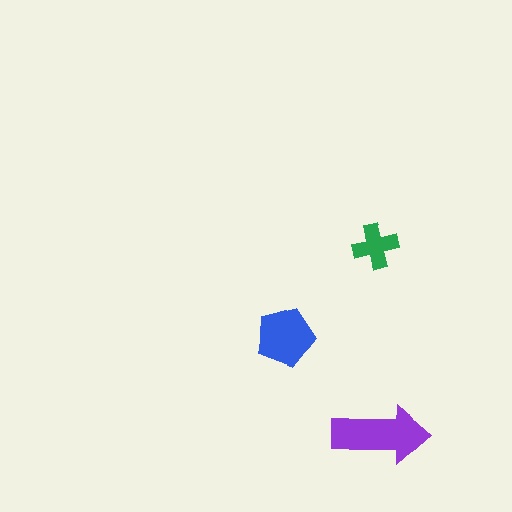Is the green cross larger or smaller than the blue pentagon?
Smaller.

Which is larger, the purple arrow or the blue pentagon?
The purple arrow.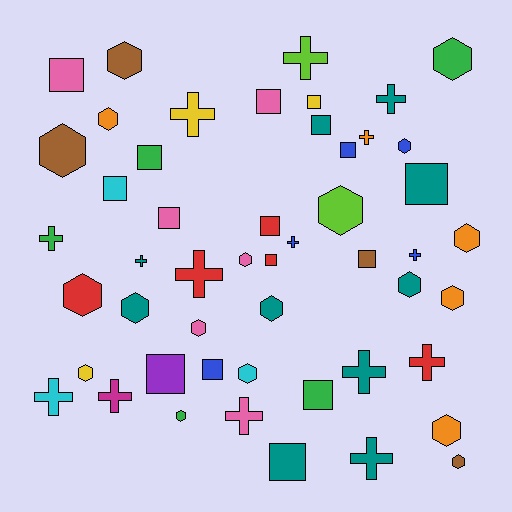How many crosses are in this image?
There are 15 crosses.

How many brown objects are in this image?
There are 4 brown objects.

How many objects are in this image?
There are 50 objects.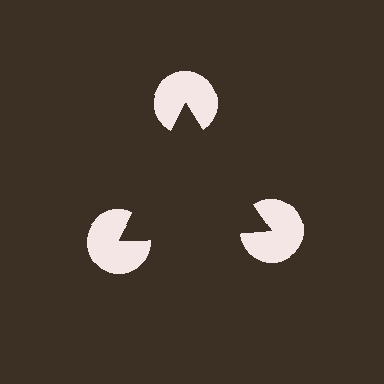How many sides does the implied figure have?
3 sides.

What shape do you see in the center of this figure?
An illusory triangle — its edges are inferred from the aligned wedge cuts in the pac-man discs, not physically drawn.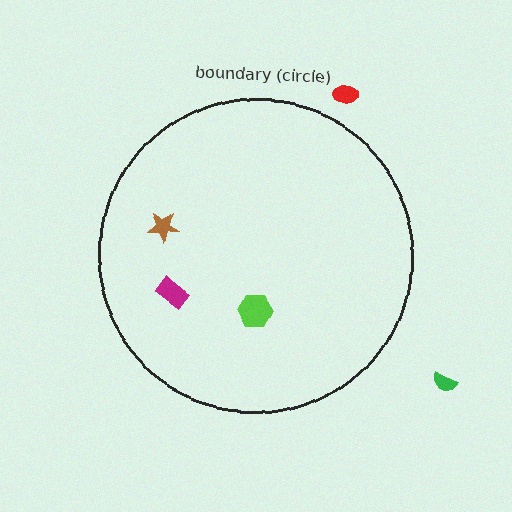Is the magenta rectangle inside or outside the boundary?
Inside.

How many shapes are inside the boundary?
3 inside, 2 outside.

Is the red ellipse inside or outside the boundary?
Outside.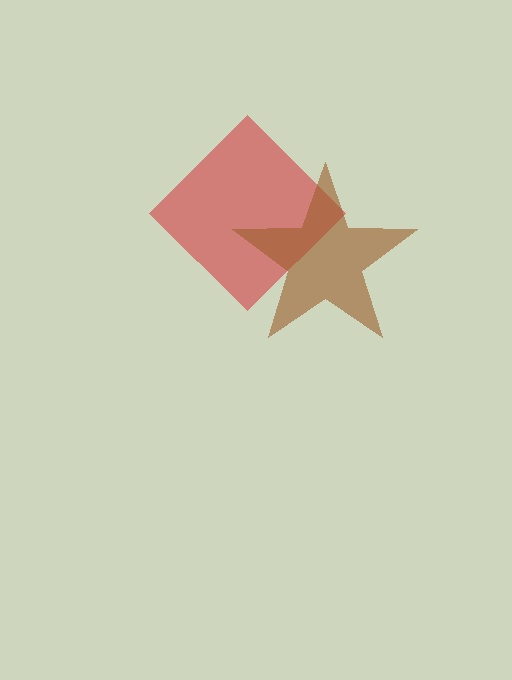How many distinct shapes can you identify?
There are 2 distinct shapes: a red diamond, a brown star.